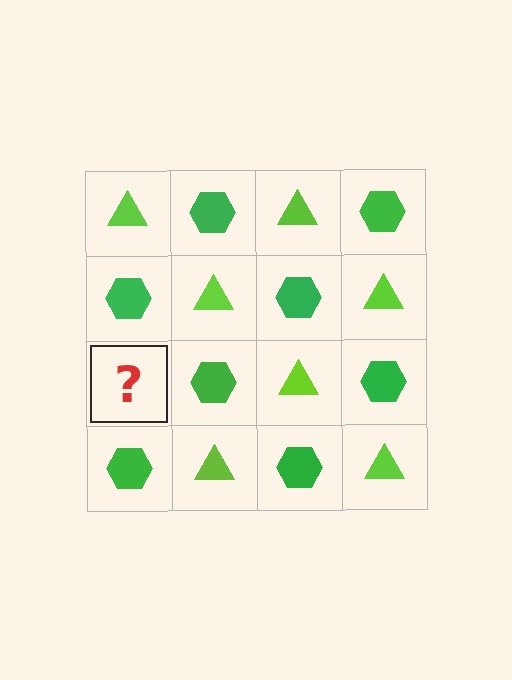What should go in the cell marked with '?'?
The missing cell should contain a lime triangle.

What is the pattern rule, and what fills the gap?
The rule is that it alternates lime triangle and green hexagon in a checkerboard pattern. The gap should be filled with a lime triangle.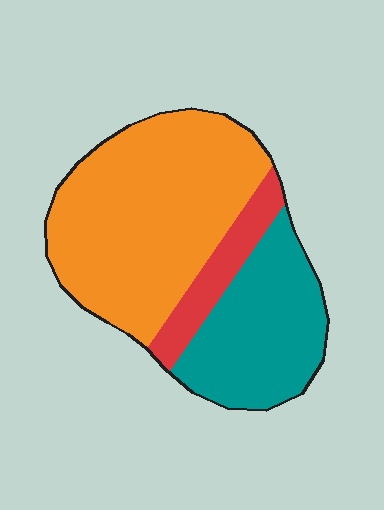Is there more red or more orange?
Orange.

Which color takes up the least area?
Red, at roughly 10%.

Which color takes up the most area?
Orange, at roughly 55%.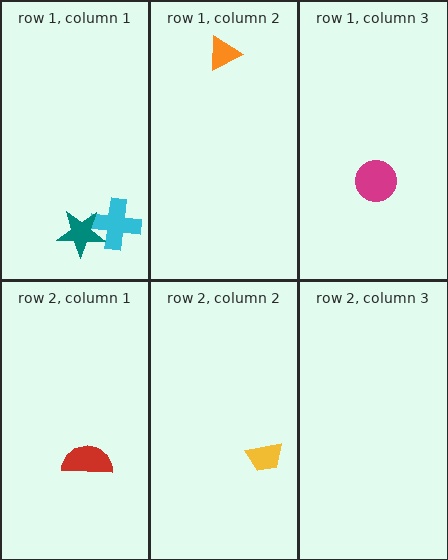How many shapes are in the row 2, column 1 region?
1.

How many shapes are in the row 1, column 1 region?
2.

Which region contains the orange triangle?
The row 1, column 2 region.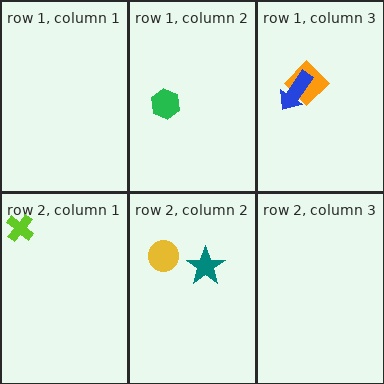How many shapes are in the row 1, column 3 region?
2.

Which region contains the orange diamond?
The row 1, column 3 region.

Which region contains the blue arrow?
The row 1, column 3 region.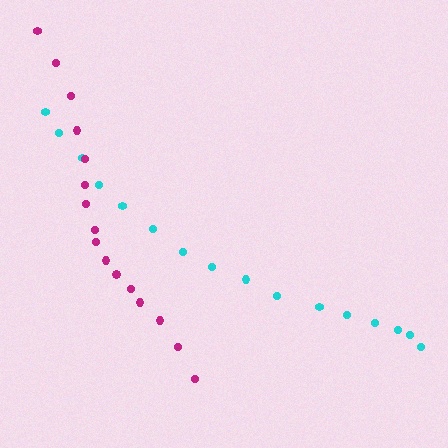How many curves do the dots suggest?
There are 2 distinct paths.